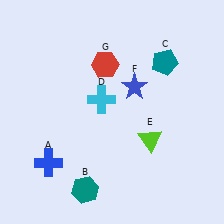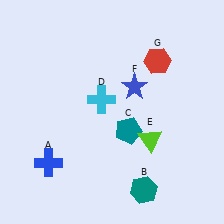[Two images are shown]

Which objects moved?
The objects that moved are: the teal hexagon (B), the teal pentagon (C), the red hexagon (G).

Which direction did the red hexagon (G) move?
The red hexagon (G) moved right.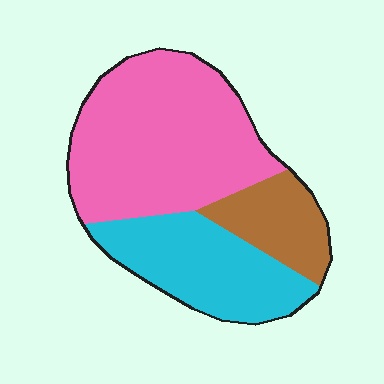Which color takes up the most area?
Pink, at roughly 55%.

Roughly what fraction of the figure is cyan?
Cyan takes up about one third (1/3) of the figure.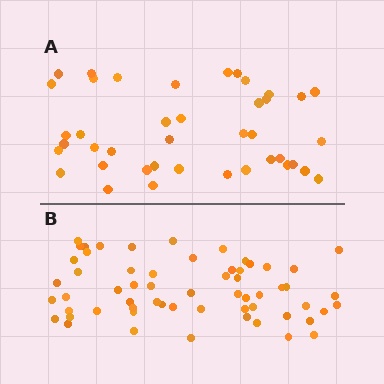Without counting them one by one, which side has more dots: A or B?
Region B (the bottom region) has more dots.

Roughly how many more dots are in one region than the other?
Region B has approximately 20 more dots than region A.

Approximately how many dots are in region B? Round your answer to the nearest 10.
About 60 dots.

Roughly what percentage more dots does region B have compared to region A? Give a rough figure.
About 45% more.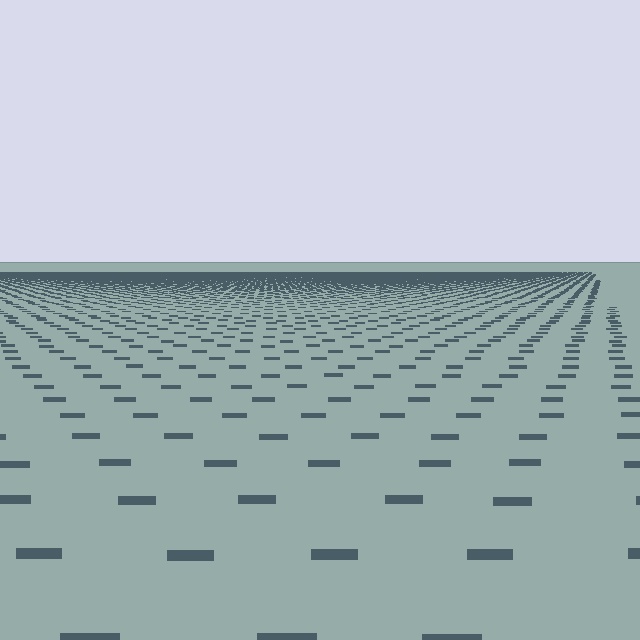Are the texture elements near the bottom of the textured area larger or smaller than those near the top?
Larger. Near the bottom, elements are closer to the viewer and appear at a bigger on-screen size.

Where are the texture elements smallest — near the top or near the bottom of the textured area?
Near the top.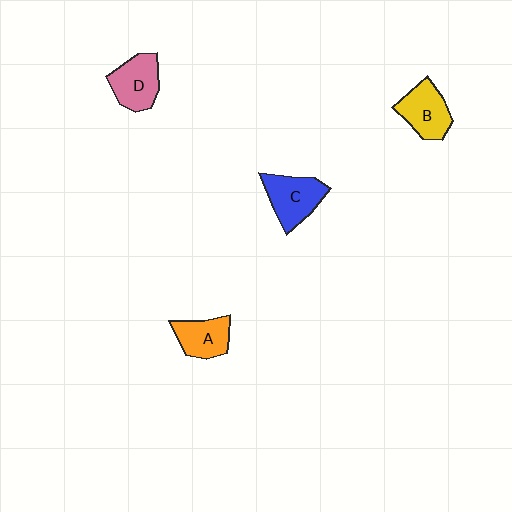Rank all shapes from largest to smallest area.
From largest to smallest: C (blue), D (pink), B (yellow), A (orange).